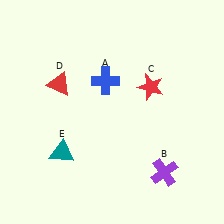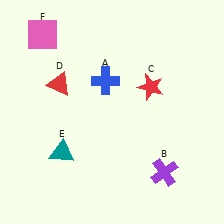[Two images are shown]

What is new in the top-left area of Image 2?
A pink square (F) was added in the top-left area of Image 2.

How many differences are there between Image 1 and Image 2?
There is 1 difference between the two images.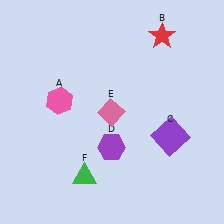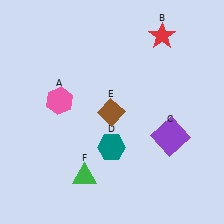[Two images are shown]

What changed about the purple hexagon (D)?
In Image 1, D is purple. In Image 2, it changed to teal.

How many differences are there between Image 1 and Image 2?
There are 2 differences between the two images.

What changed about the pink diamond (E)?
In Image 1, E is pink. In Image 2, it changed to brown.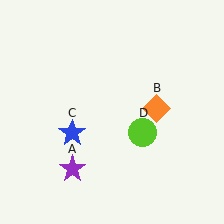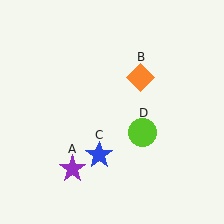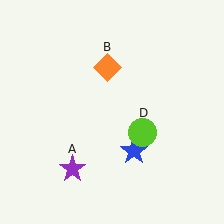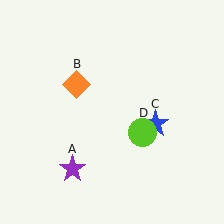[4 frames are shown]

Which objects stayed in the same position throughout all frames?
Purple star (object A) and lime circle (object D) remained stationary.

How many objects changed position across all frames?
2 objects changed position: orange diamond (object B), blue star (object C).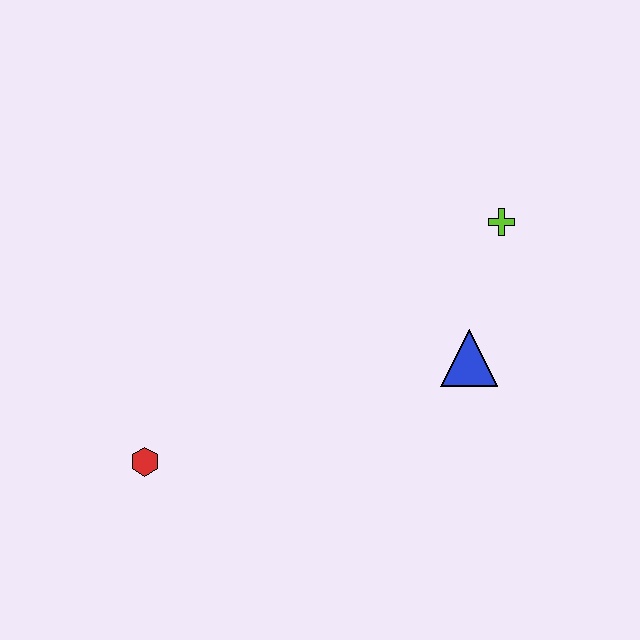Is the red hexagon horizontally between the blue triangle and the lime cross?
No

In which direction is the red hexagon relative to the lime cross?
The red hexagon is to the left of the lime cross.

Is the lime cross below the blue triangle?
No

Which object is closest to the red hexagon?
The blue triangle is closest to the red hexagon.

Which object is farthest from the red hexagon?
The lime cross is farthest from the red hexagon.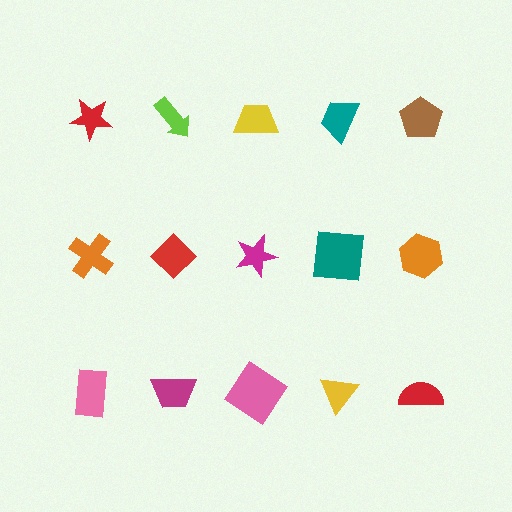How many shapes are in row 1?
5 shapes.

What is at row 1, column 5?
A brown pentagon.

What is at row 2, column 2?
A red diamond.